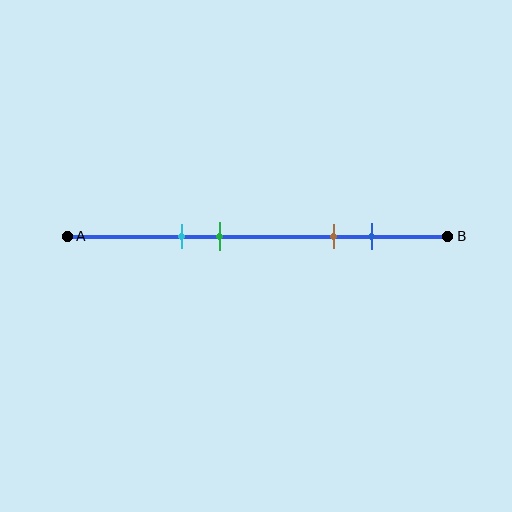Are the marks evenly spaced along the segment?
No, the marks are not evenly spaced.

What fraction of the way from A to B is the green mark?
The green mark is approximately 40% (0.4) of the way from A to B.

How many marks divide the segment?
There are 4 marks dividing the segment.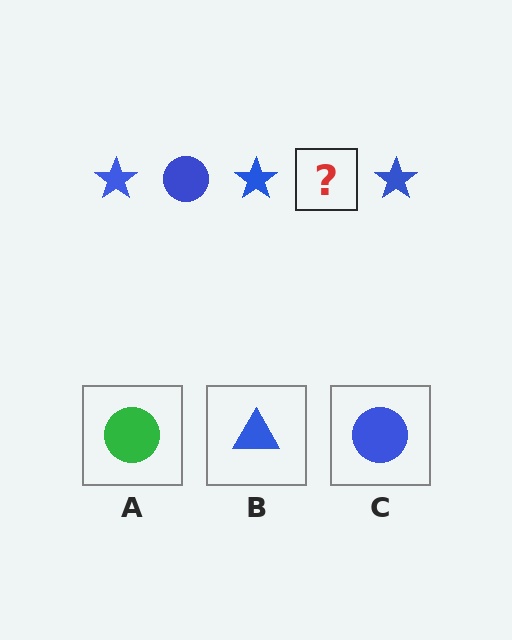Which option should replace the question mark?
Option C.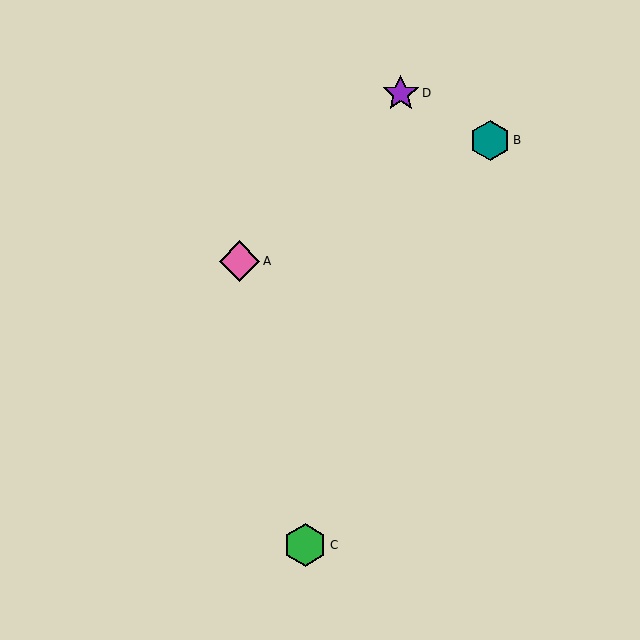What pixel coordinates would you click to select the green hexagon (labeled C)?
Click at (305, 545) to select the green hexagon C.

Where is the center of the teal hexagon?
The center of the teal hexagon is at (490, 140).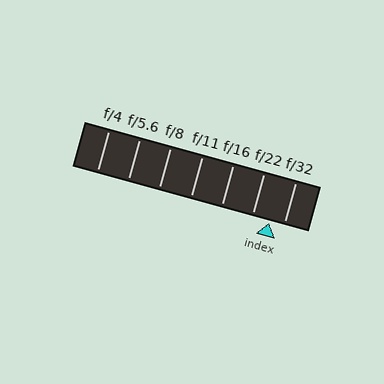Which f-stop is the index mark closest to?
The index mark is closest to f/32.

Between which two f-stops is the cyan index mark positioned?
The index mark is between f/22 and f/32.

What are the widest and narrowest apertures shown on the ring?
The widest aperture shown is f/4 and the narrowest is f/32.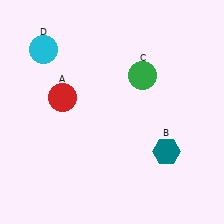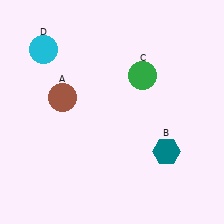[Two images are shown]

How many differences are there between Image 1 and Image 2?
There is 1 difference between the two images.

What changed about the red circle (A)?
In Image 1, A is red. In Image 2, it changed to brown.